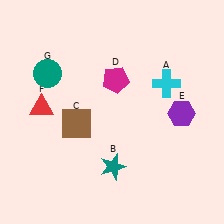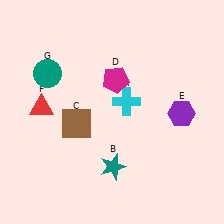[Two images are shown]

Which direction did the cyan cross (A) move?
The cyan cross (A) moved left.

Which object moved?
The cyan cross (A) moved left.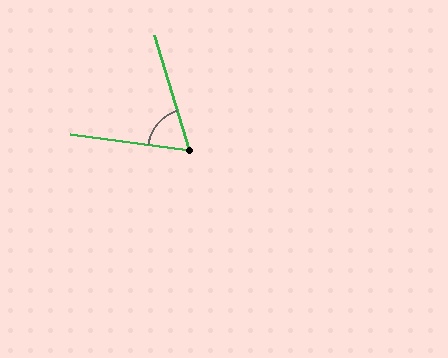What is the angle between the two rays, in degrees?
Approximately 65 degrees.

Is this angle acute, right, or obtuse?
It is acute.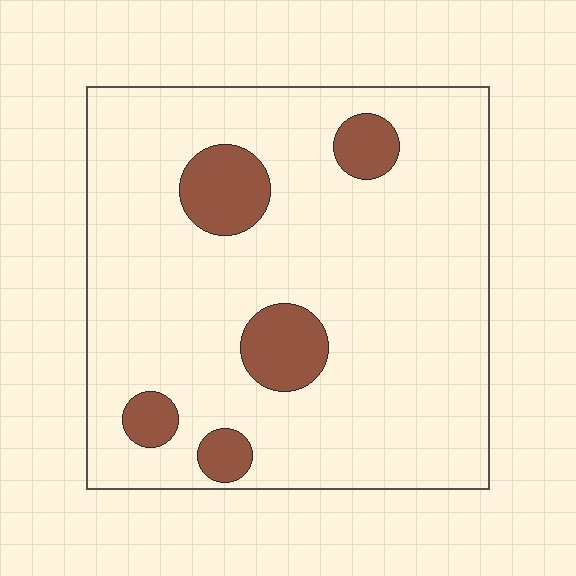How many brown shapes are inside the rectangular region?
5.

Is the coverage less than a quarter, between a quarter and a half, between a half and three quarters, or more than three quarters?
Less than a quarter.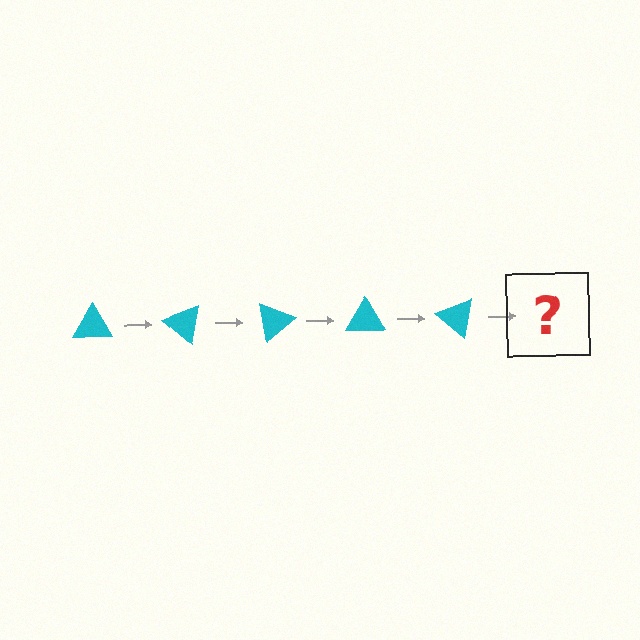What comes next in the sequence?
The next element should be a cyan triangle rotated 200 degrees.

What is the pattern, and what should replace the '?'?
The pattern is that the triangle rotates 40 degrees each step. The '?' should be a cyan triangle rotated 200 degrees.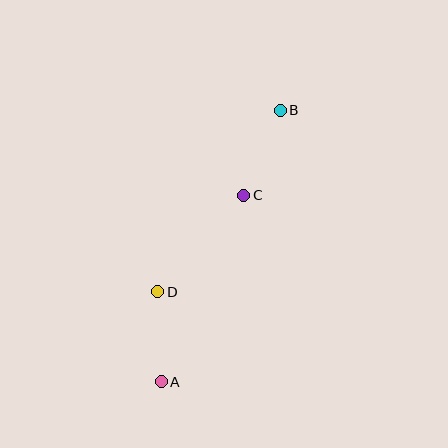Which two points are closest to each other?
Points A and D are closest to each other.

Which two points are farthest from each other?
Points A and B are farthest from each other.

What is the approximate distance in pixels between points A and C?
The distance between A and C is approximately 204 pixels.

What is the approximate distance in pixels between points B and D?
The distance between B and D is approximately 219 pixels.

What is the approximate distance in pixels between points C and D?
The distance between C and D is approximately 129 pixels.